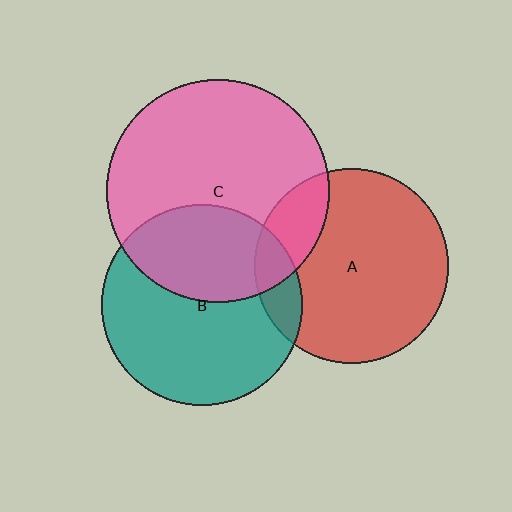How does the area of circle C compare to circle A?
Approximately 1.3 times.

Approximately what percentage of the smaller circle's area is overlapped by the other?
Approximately 40%.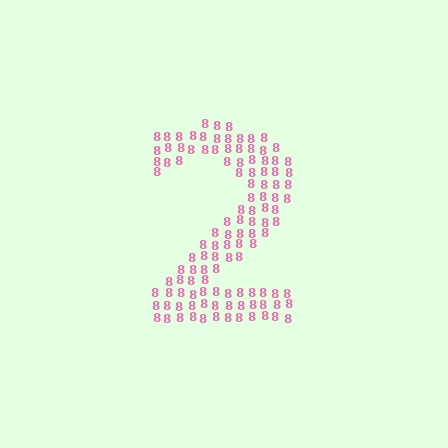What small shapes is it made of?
It is made of small digit 8's.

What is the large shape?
The large shape is the digit 2.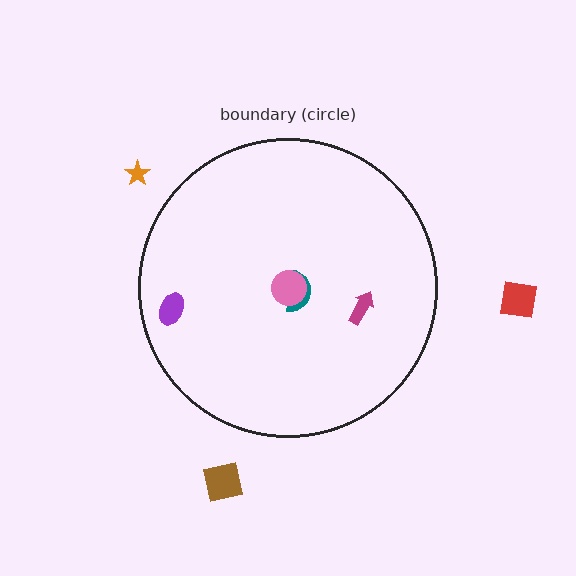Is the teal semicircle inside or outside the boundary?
Inside.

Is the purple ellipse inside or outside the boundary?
Inside.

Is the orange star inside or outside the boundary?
Outside.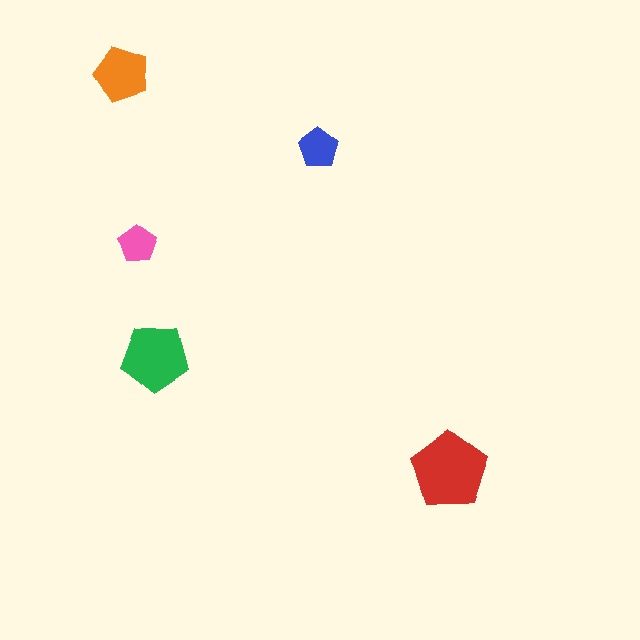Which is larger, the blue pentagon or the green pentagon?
The green one.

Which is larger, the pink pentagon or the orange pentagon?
The orange one.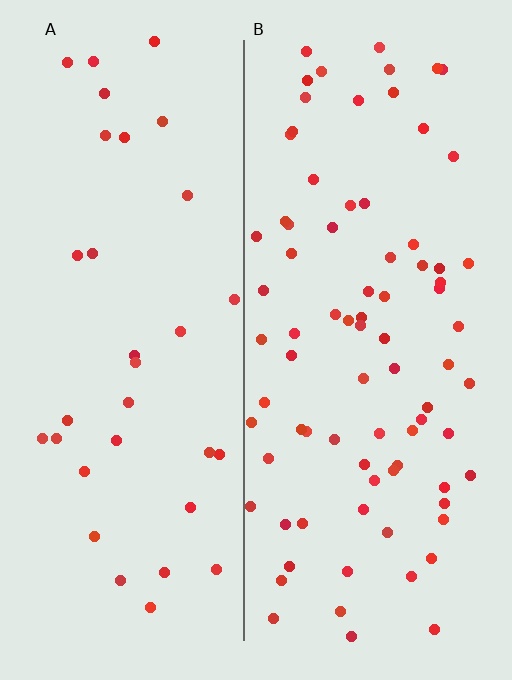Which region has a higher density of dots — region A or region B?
B (the right).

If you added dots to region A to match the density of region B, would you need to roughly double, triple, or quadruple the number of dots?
Approximately double.